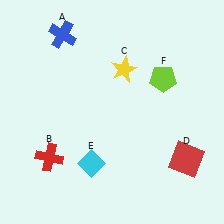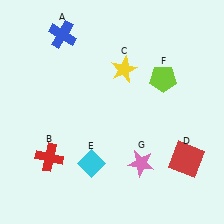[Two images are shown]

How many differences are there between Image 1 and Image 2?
There is 1 difference between the two images.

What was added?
A pink star (G) was added in Image 2.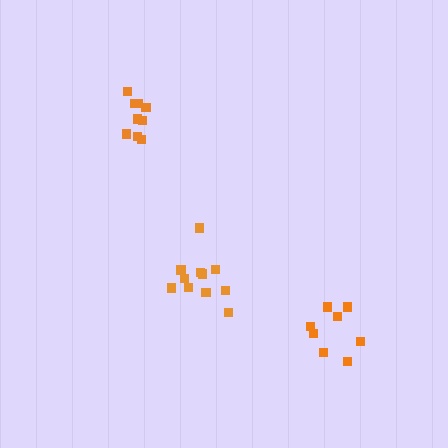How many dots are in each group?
Group 1: 9 dots, Group 2: 8 dots, Group 3: 11 dots (28 total).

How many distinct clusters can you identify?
There are 3 distinct clusters.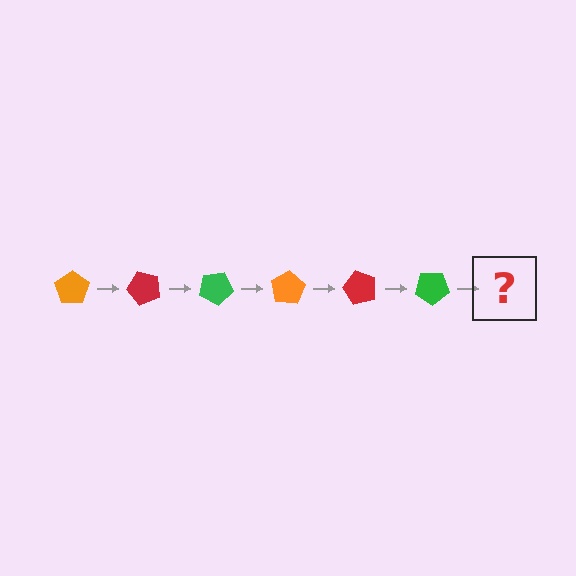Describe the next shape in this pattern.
It should be an orange pentagon, rotated 300 degrees from the start.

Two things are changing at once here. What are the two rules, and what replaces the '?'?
The two rules are that it rotates 50 degrees each step and the color cycles through orange, red, and green. The '?' should be an orange pentagon, rotated 300 degrees from the start.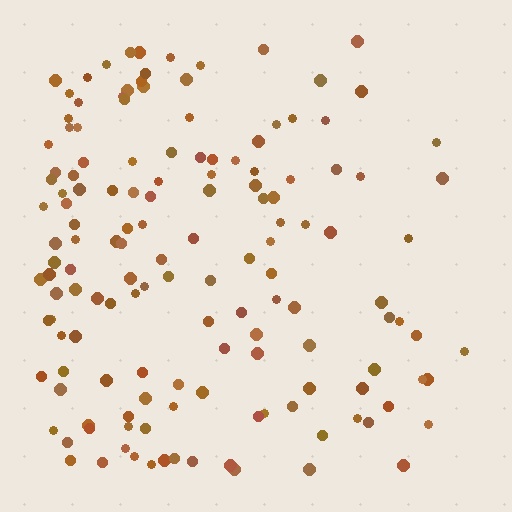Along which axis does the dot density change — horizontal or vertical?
Horizontal.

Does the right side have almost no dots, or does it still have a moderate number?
Still a moderate number, just noticeably fewer than the left.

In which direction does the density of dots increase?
From right to left, with the left side densest.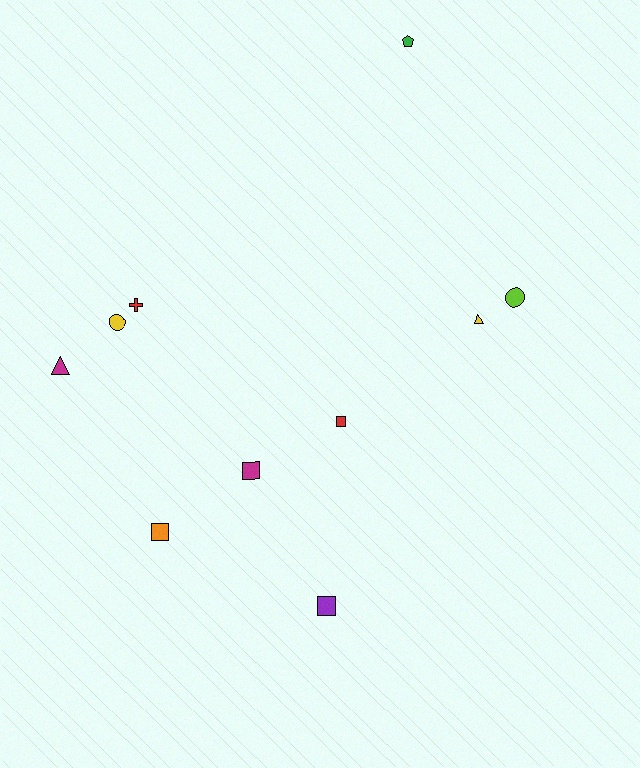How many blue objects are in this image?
There are no blue objects.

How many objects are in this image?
There are 10 objects.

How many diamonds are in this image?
There are no diamonds.